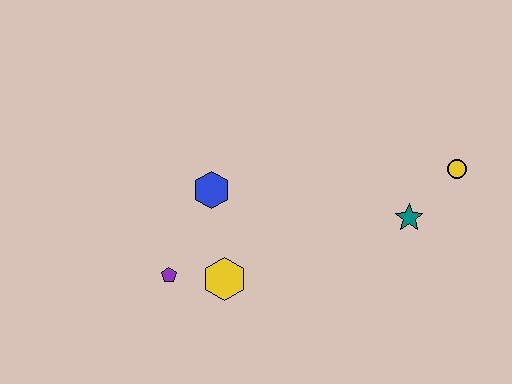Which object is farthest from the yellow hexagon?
The yellow circle is farthest from the yellow hexagon.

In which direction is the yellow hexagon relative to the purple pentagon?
The yellow hexagon is to the right of the purple pentagon.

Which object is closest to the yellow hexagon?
The purple pentagon is closest to the yellow hexagon.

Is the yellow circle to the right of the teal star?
Yes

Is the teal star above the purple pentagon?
Yes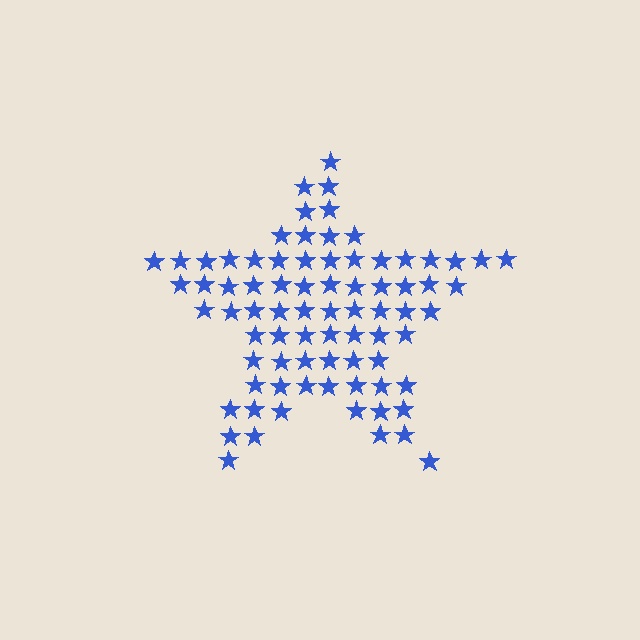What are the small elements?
The small elements are stars.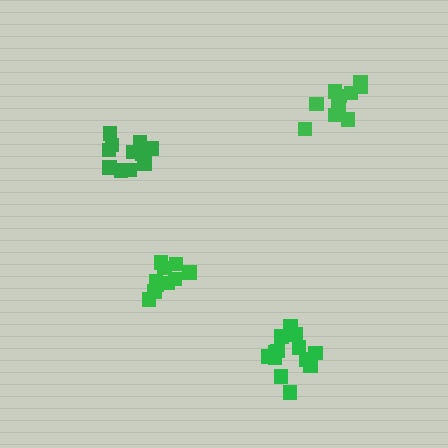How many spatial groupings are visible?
There are 4 spatial groupings.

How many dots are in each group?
Group 1: 11 dots, Group 2: 10 dots, Group 3: 11 dots, Group 4: 13 dots (45 total).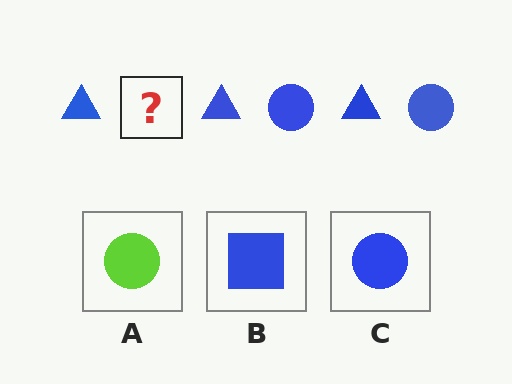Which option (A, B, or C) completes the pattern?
C.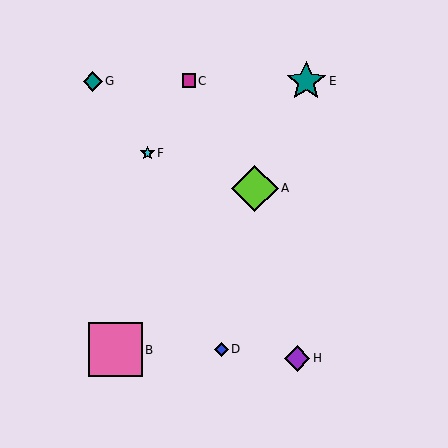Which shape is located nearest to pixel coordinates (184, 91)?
The magenta square (labeled C) at (189, 81) is nearest to that location.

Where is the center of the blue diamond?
The center of the blue diamond is at (221, 349).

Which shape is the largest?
The pink square (labeled B) is the largest.